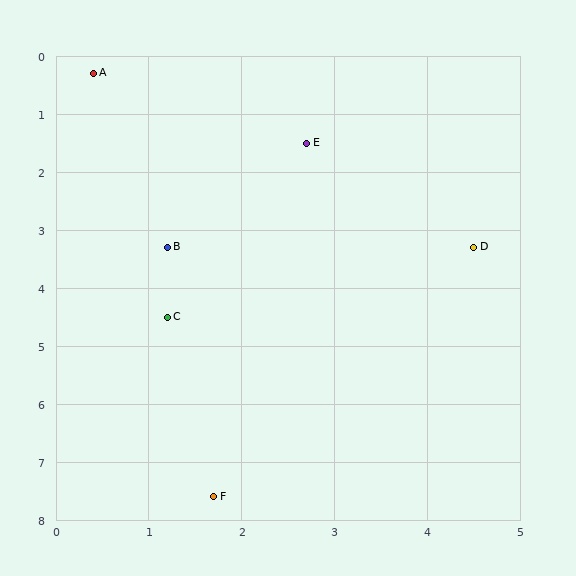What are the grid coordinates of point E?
Point E is at approximately (2.7, 1.5).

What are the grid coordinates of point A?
Point A is at approximately (0.4, 0.3).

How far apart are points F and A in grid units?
Points F and A are about 7.4 grid units apart.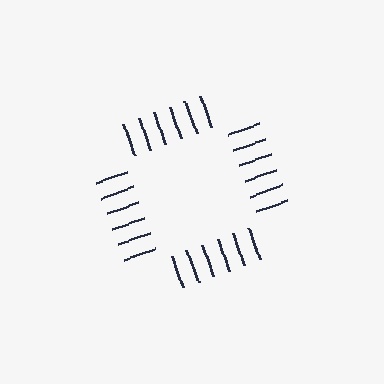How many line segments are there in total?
24 — 6 along each of the 4 edges.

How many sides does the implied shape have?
4 sides — the line-ends trace a square.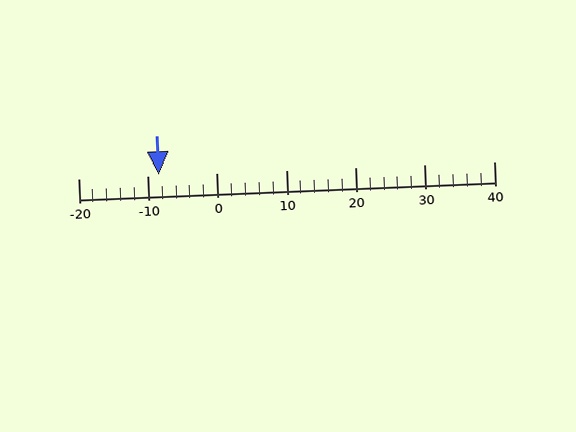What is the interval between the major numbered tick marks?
The major tick marks are spaced 10 units apart.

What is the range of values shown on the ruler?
The ruler shows values from -20 to 40.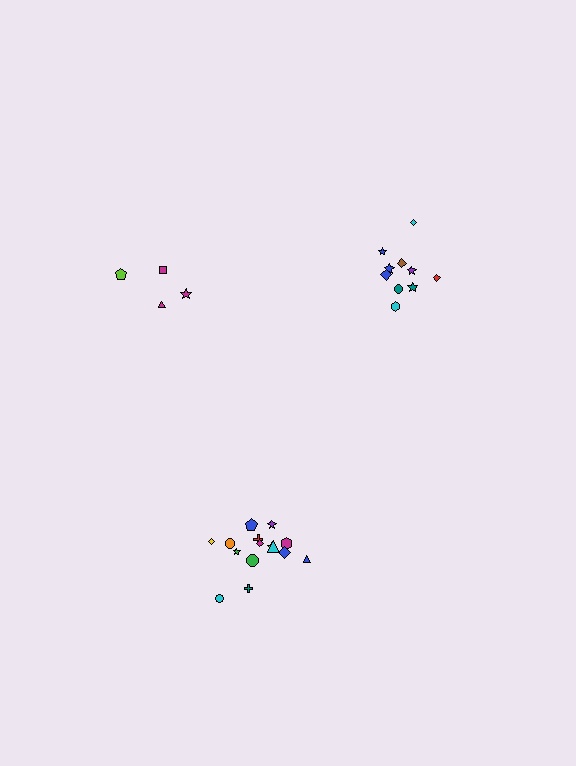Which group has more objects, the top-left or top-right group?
The top-right group.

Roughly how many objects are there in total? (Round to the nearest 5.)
Roughly 30 objects in total.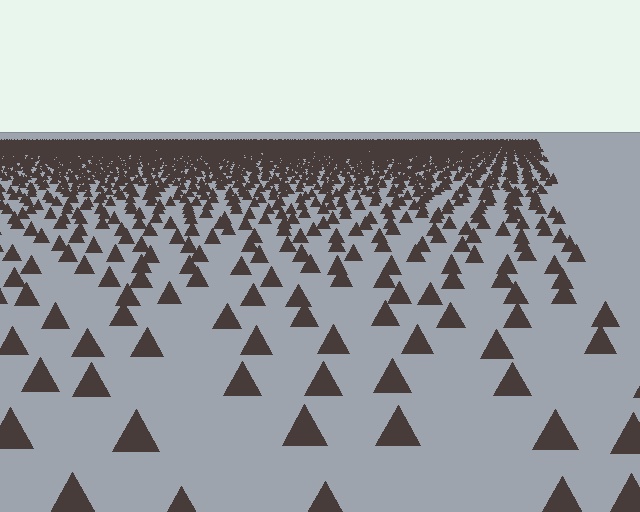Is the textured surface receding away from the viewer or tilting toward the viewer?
The surface is receding away from the viewer. Texture elements get smaller and denser toward the top.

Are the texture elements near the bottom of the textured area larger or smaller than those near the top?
Larger. Near the bottom, elements are closer to the viewer and appear at a bigger on-screen size.